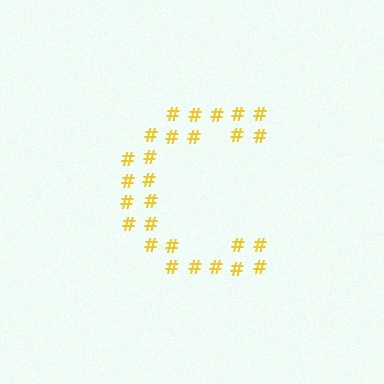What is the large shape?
The large shape is the letter C.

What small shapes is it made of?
It is made of small hash symbols.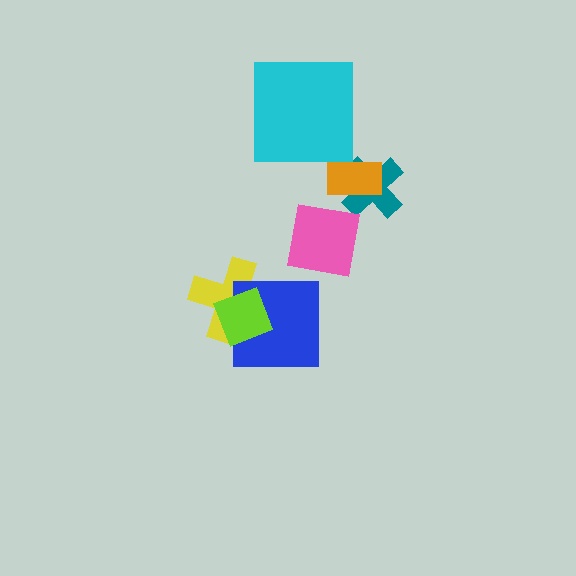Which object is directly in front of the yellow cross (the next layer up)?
The blue square is directly in front of the yellow cross.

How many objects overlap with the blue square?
2 objects overlap with the blue square.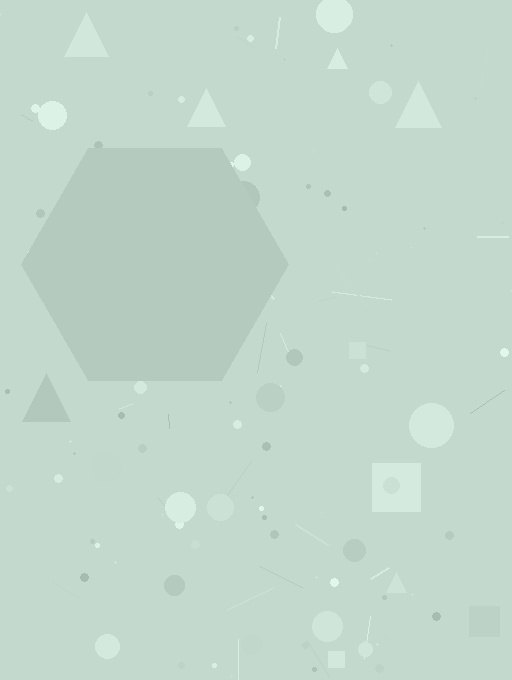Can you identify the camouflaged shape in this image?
The camouflaged shape is a hexagon.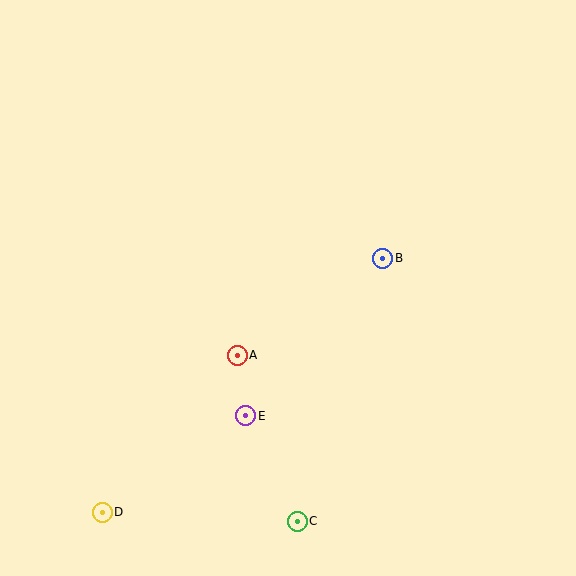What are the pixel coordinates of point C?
Point C is at (297, 521).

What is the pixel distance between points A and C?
The distance between A and C is 177 pixels.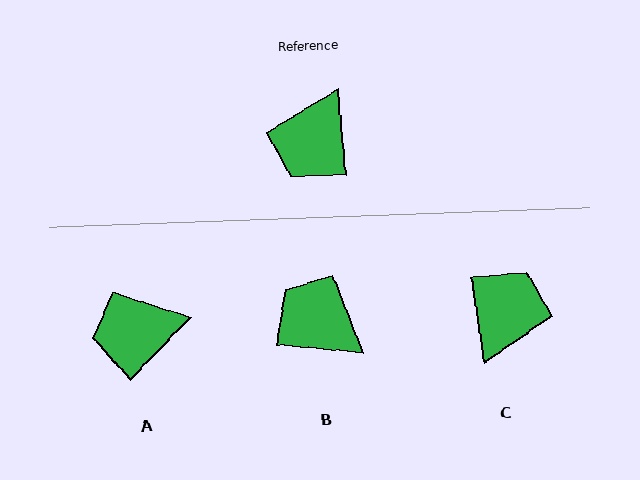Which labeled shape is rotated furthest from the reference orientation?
C, about 177 degrees away.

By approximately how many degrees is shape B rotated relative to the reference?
Approximately 100 degrees clockwise.